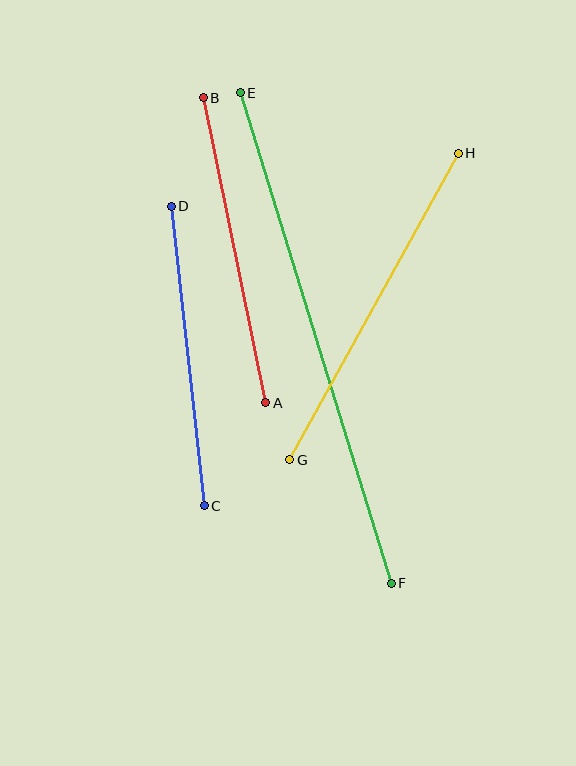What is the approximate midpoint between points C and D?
The midpoint is at approximately (188, 356) pixels.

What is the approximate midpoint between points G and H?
The midpoint is at approximately (374, 307) pixels.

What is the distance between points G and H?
The distance is approximately 350 pixels.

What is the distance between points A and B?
The distance is approximately 311 pixels.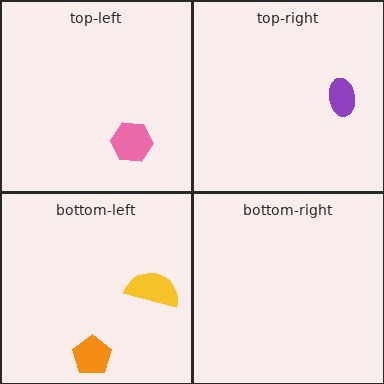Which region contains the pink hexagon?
The top-left region.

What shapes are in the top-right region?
The purple ellipse.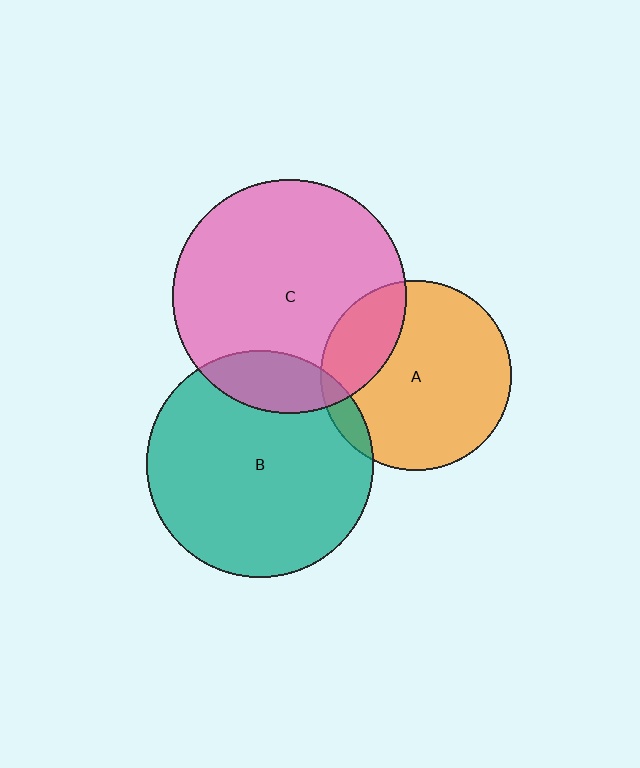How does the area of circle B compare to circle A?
Approximately 1.4 times.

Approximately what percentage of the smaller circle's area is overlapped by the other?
Approximately 25%.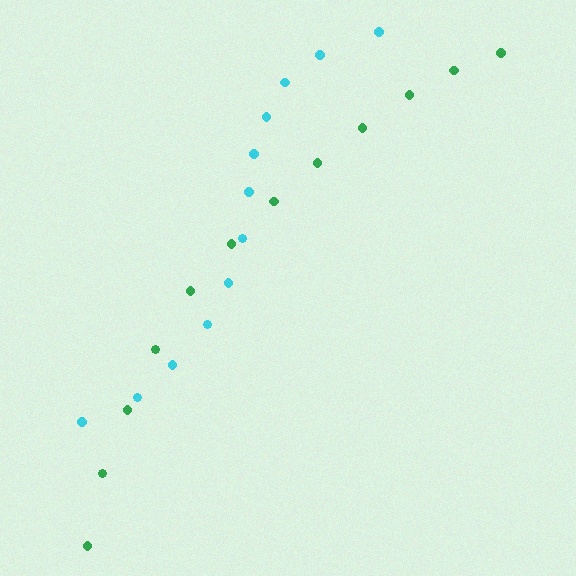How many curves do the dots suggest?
There are 2 distinct paths.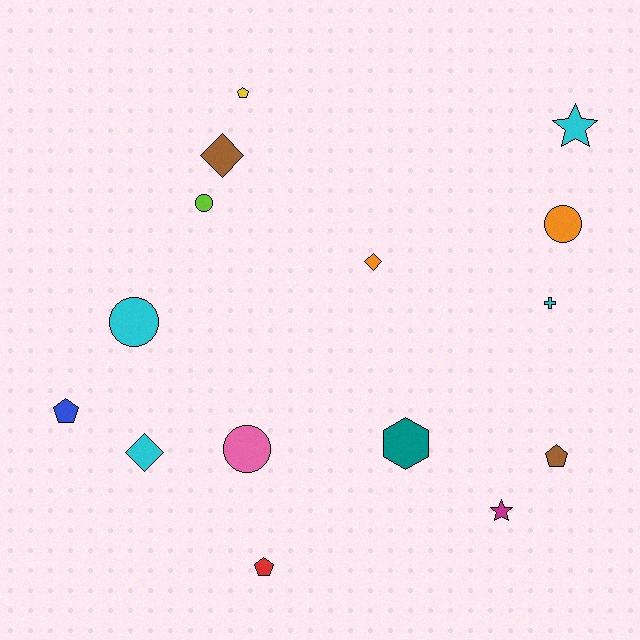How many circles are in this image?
There are 4 circles.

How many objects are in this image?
There are 15 objects.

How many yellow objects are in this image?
There is 1 yellow object.